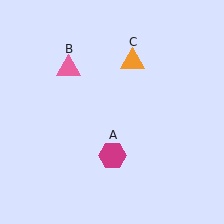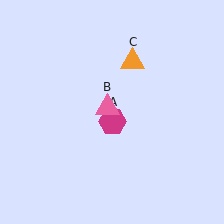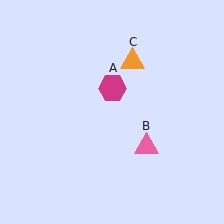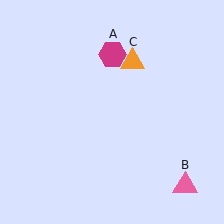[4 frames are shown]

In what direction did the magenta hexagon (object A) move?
The magenta hexagon (object A) moved up.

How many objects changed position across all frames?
2 objects changed position: magenta hexagon (object A), pink triangle (object B).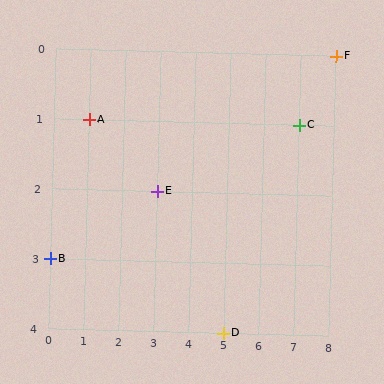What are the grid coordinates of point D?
Point D is at grid coordinates (5, 4).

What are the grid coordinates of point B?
Point B is at grid coordinates (0, 3).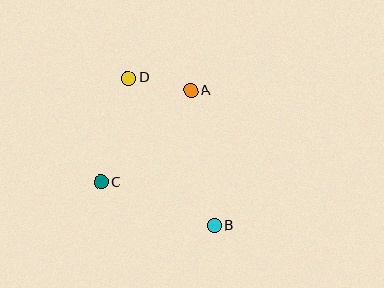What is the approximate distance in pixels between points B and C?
The distance between B and C is approximately 121 pixels.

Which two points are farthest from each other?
Points B and D are farthest from each other.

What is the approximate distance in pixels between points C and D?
The distance between C and D is approximately 108 pixels.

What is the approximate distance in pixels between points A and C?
The distance between A and C is approximately 128 pixels.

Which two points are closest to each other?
Points A and D are closest to each other.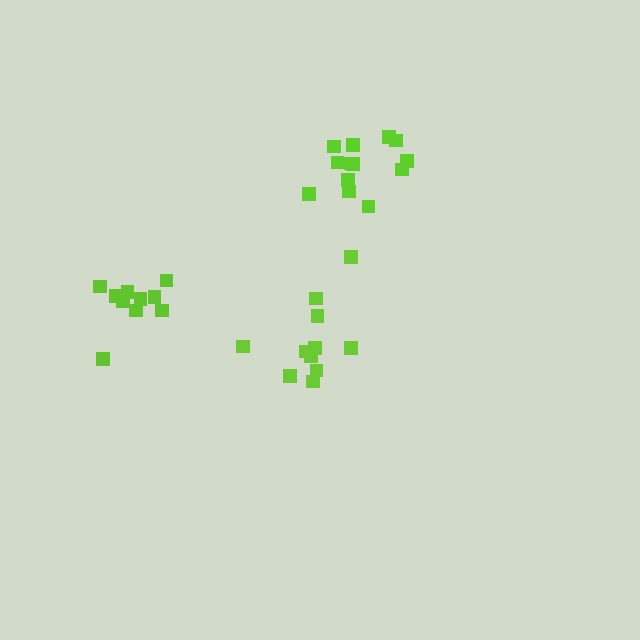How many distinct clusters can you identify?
There are 3 distinct clusters.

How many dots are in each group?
Group 1: 10 dots, Group 2: 11 dots, Group 3: 13 dots (34 total).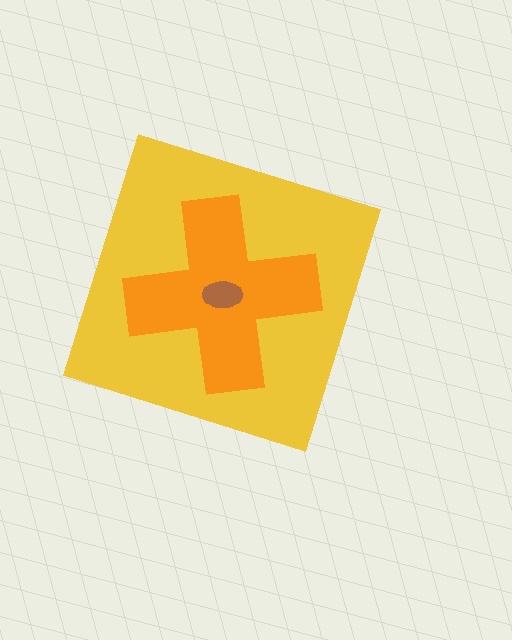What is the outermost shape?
The yellow diamond.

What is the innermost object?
The brown ellipse.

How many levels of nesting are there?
3.